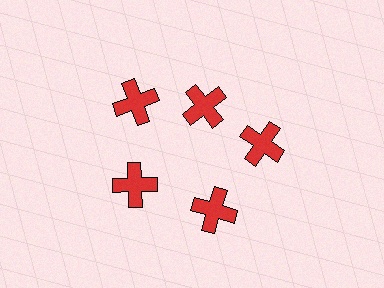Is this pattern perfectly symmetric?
No. The 5 red crosses are arranged in a ring, but one element near the 1 o'clock position is pulled inward toward the center, breaking the 5-fold rotational symmetry.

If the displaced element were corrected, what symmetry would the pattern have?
It would have 5-fold rotational symmetry — the pattern would map onto itself every 72 degrees.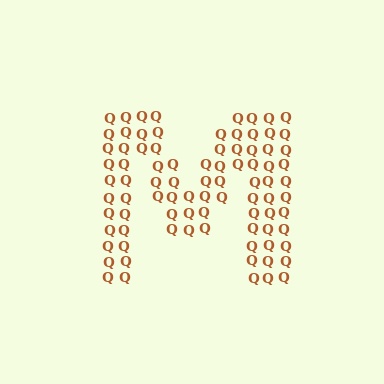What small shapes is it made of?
It is made of small letter Q's.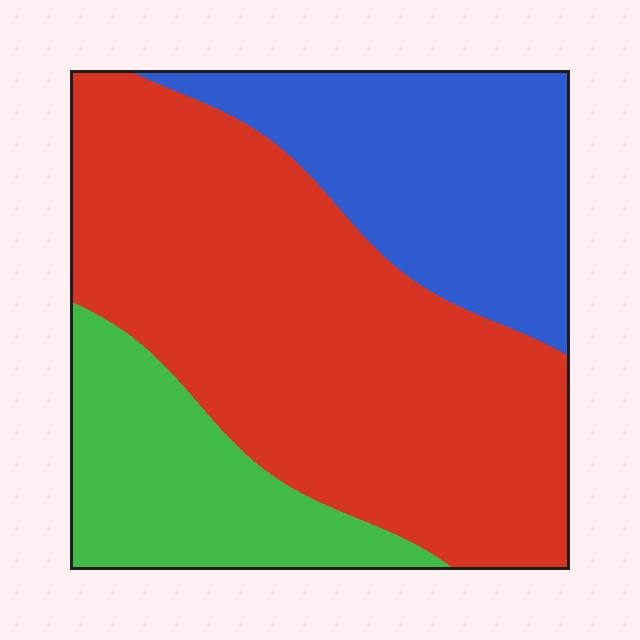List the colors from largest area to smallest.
From largest to smallest: red, blue, green.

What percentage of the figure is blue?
Blue covers 26% of the figure.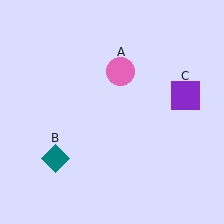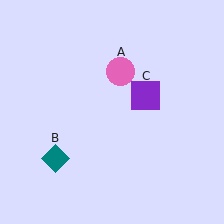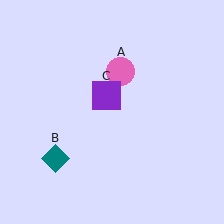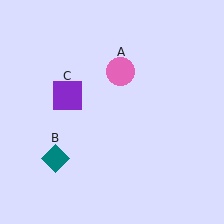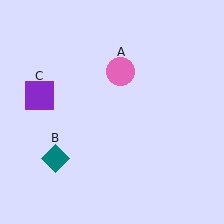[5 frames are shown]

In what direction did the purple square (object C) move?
The purple square (object C) moved left.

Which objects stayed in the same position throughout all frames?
Pink circle (object A) and teal diamond (object B) remained stationary.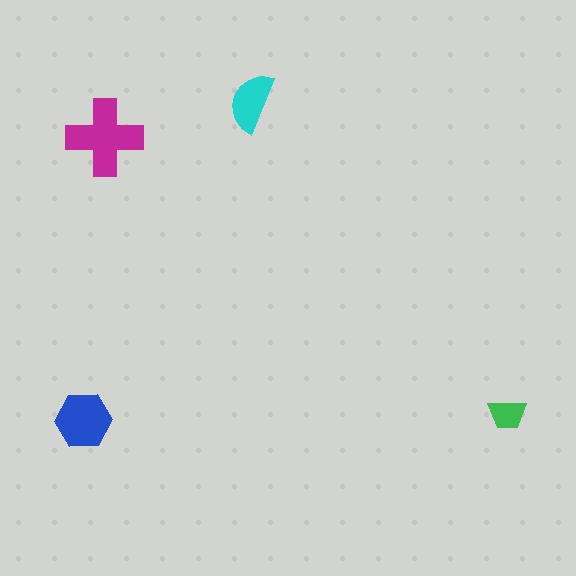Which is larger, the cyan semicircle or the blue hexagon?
The blue hexagon.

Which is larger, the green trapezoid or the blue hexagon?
The blue hexagon.